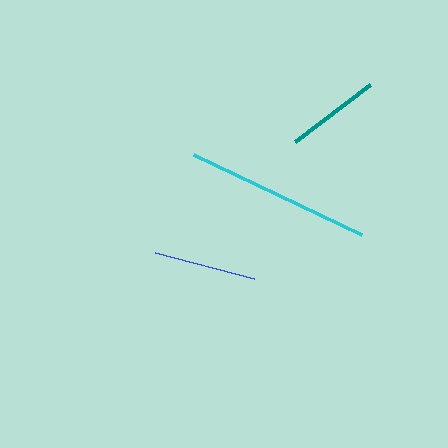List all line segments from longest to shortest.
From longest to shortest: cyan, blue, teal.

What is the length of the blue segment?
The blue segment is approximately 103 pixels long.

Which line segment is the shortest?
The teal line is the shortest at approximately 93 pixels.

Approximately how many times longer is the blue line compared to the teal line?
The blue line is approximately 1.1 times the length of the teal line.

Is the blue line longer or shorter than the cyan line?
The cyan line is longer than the blue line.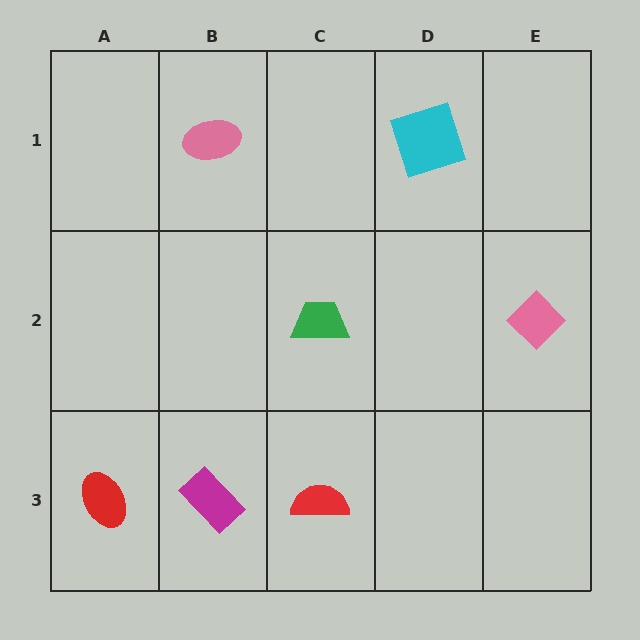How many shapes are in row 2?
2 shapes.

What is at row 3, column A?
A red ellipse.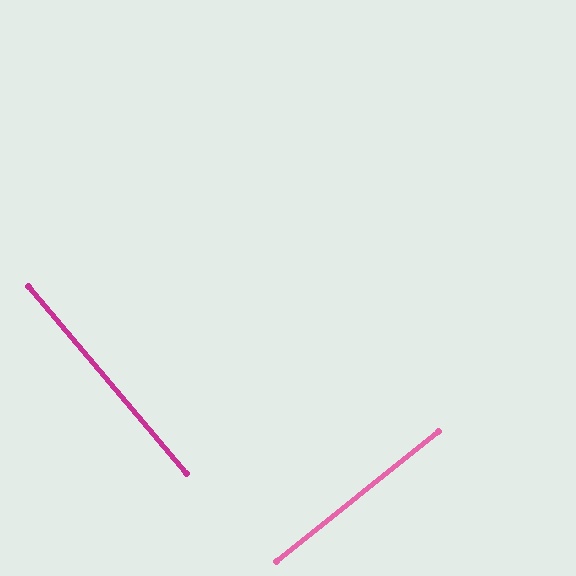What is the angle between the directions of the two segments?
Approximately 89 degrees.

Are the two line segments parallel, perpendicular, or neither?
Perpendicular — they meet at approximately 89°.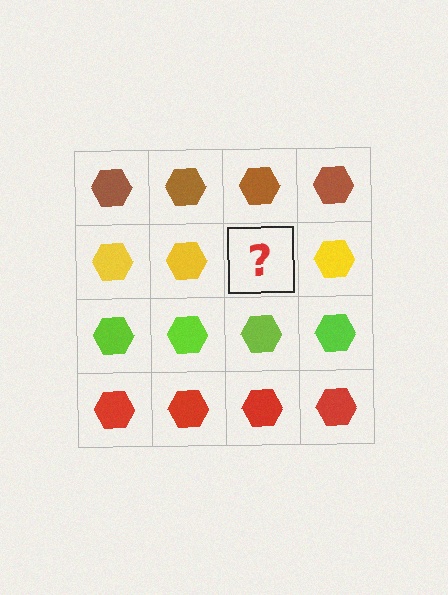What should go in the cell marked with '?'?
The missing cell should contain a yellow hexagon.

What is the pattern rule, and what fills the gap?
The rule is that each row has a consistent color. The gap should be filled with a yellow hexagon.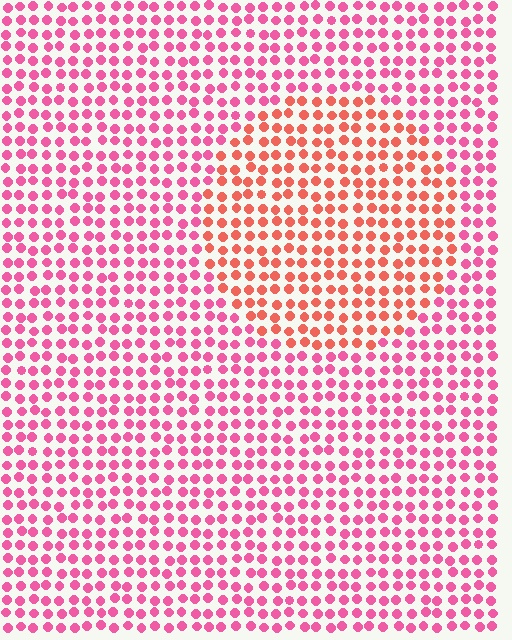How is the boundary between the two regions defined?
The boundary is defined purely by a slight shift in hue (about 33 degrees). Spacing, size, and orientation are identical on both sides.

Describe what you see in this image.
The image is filled with small pink elements in a uniform arrangement. A circle-shaped region is visible where the elements are tinted to a slightly different hue, forming a subtle color boundary.